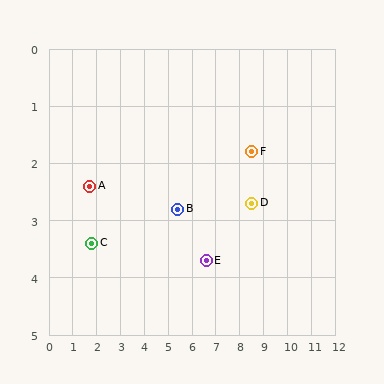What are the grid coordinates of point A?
Point A is at approximately (1.7, 2.4).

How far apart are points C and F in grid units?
Points C and F are about 6.9 grid units apart.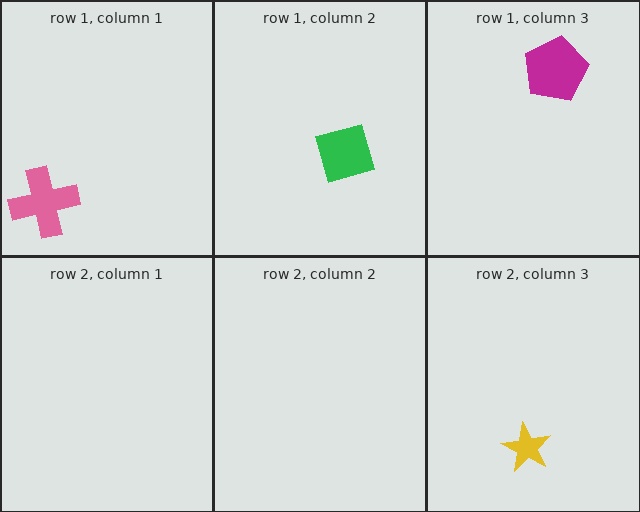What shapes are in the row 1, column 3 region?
The magenta pentagon.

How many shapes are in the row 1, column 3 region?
1.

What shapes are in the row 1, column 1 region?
The pink cross.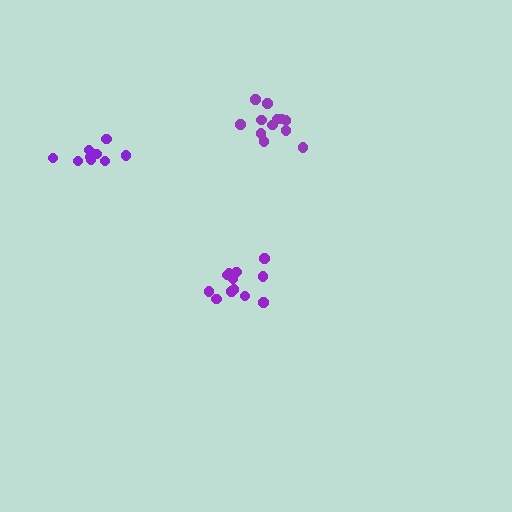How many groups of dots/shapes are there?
There are 3 groups.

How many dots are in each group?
Group 1: 12 dots, Group 2: 9 dots, Group 3: 12 dots (33 total).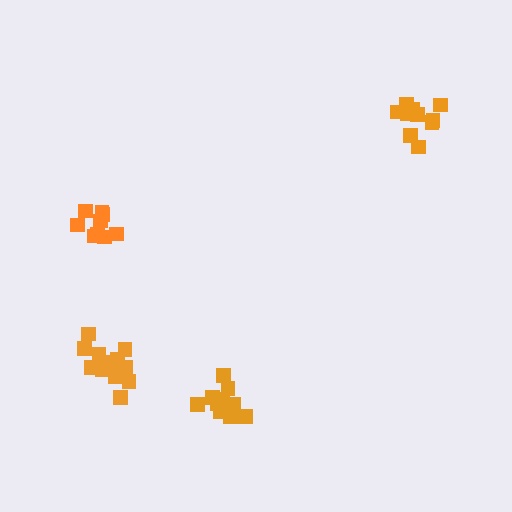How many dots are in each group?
Group 1: 10 dots, Group 2: 9 dots, Group 3: 13 dots, Group 4: 13 dots (45 total).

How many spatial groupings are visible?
There are 4 spatial groupings.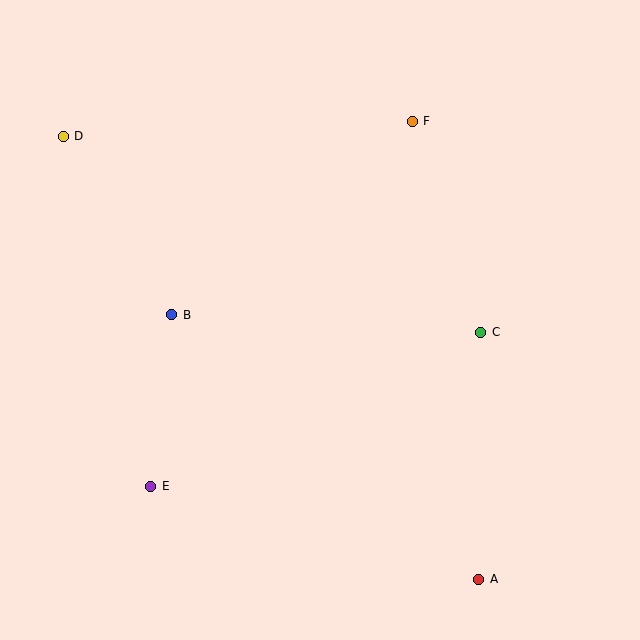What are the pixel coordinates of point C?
Point C is at (481, 332).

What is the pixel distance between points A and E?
The distance between A and E is 341 pixels.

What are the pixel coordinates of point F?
Point F is at (412, 121).